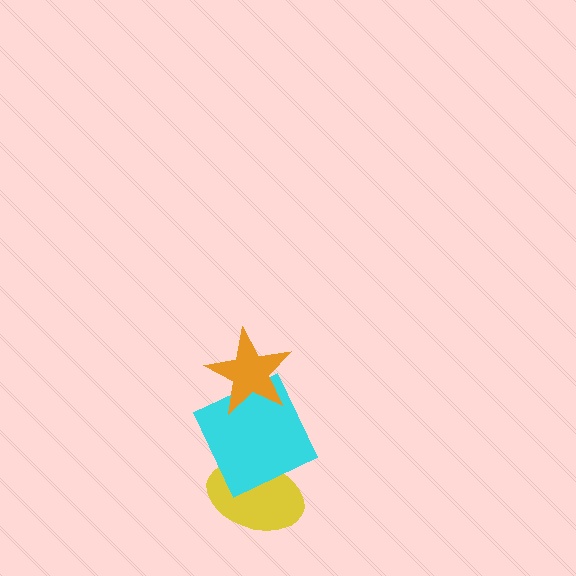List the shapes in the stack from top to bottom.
From top to bottom: the orange star, the cyan square, the yellow ellipse.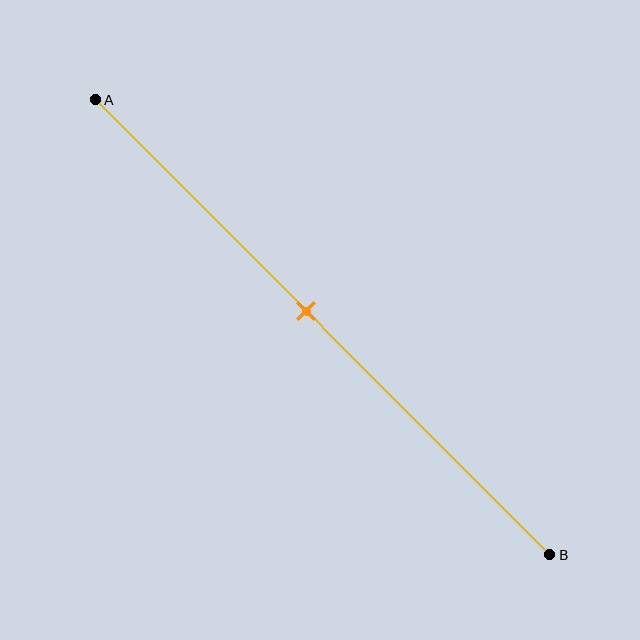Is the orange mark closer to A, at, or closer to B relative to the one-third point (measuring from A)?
The orange mark is closer to point B than the one-third point of segment AB.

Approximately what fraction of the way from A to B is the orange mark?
The orange mark is approximately 45% of the way from A to B.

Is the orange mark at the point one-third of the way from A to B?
No, the mark is at about 45% from A, not at the 33% one-third point.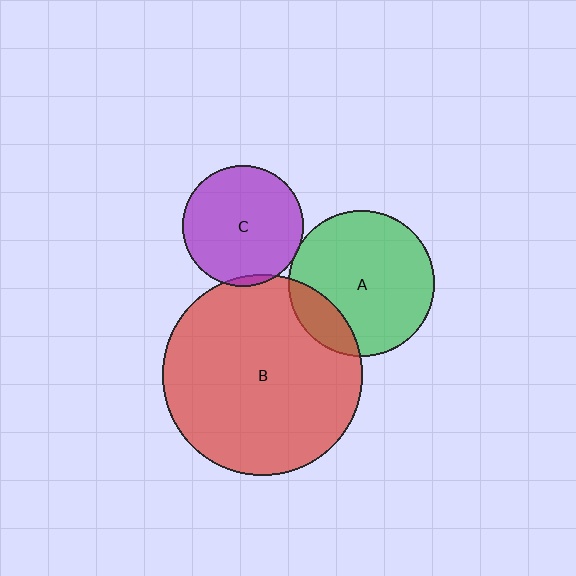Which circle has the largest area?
Circle B (red).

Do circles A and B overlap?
Yes.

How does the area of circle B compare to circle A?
Approximately 1.9 times.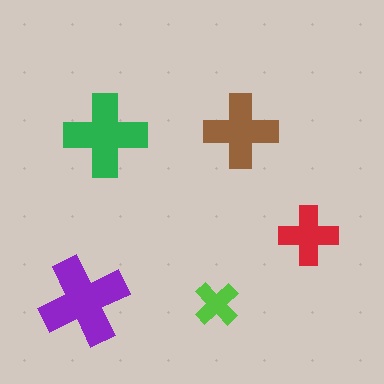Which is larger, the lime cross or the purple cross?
The purple one.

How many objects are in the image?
There are 5 objects in the image.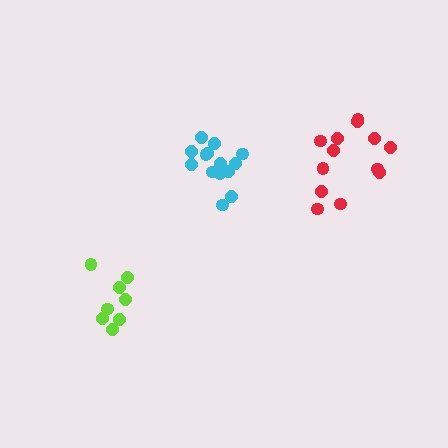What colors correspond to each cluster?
The clusters are colored: lime, red, cyan.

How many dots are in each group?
Group 1: 8 dots, Group 2: 13 dots, Group 3: 14 dots (35 total).